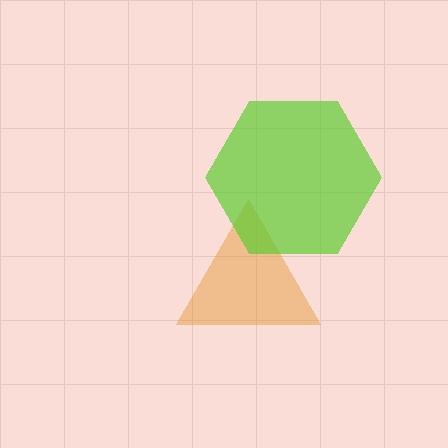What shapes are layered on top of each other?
The layered shapes are: an orange triangle, a lime hexagon.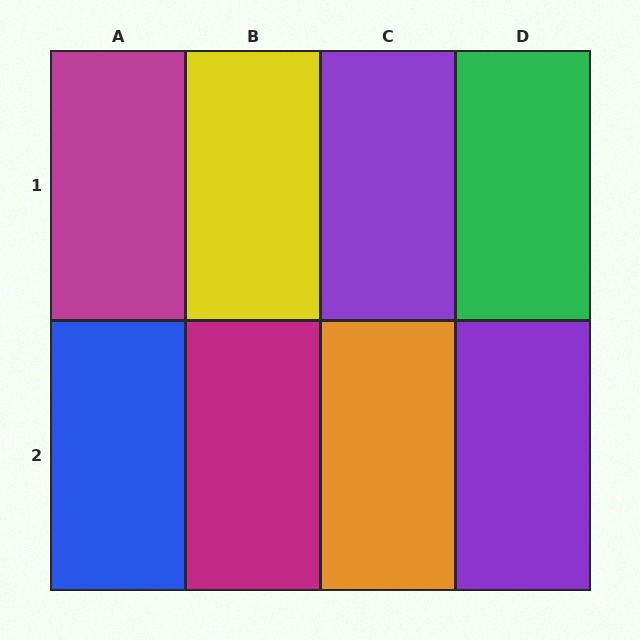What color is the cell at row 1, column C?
Purple.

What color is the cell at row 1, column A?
Magenta.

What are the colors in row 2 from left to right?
Blue, magenta, orange, purple.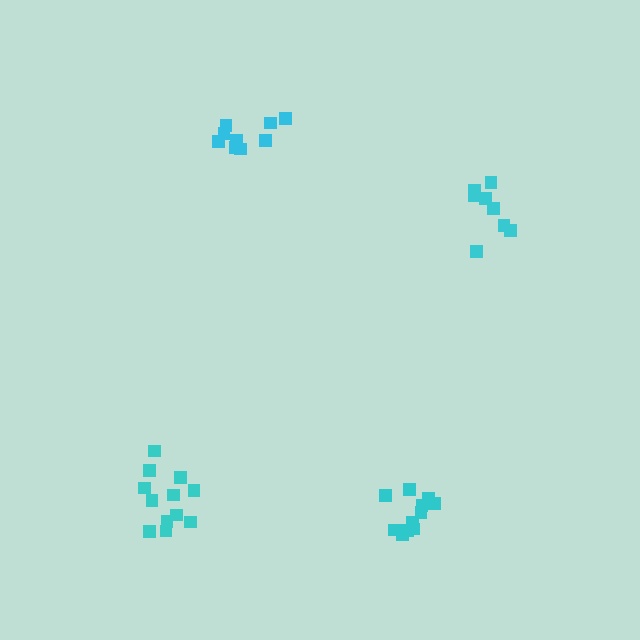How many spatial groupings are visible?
There are 4 spatial groupings.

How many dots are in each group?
Group 1: 12 dots, Group 2: 11 dots, Group 3: 8 dots, Group 4: 9 dots (40 total).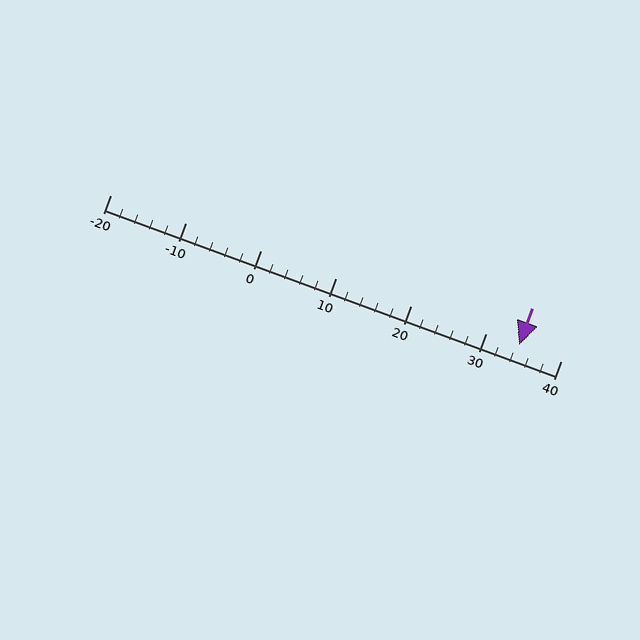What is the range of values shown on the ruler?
The ruler shows values from -20 to 40.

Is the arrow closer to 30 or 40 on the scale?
The arrow is closer to 30.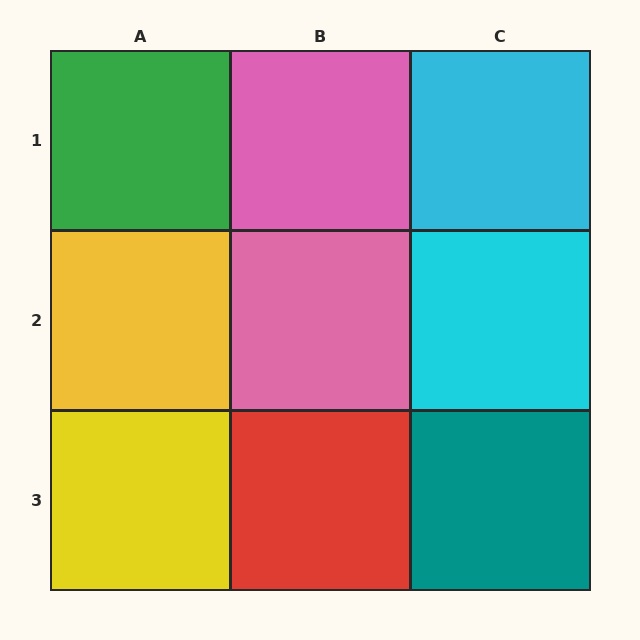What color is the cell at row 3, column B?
Red.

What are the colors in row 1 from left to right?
Green, pink, cyan.